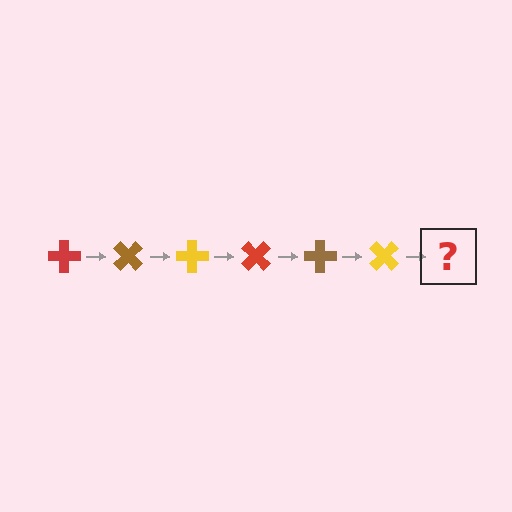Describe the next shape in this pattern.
It should be a red cross, rotated 270 degrees from the start.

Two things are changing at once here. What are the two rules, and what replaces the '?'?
The two rules are that it rotates 45 degrees each step and the color cycles through red, brown, and yellow. The '?' should be a red cross, rotated 270 degrees from the start.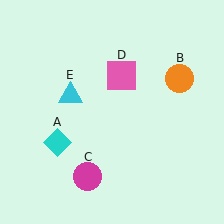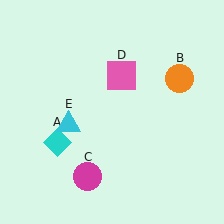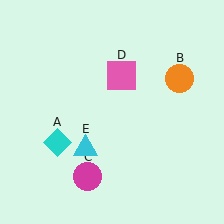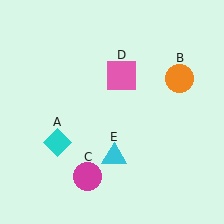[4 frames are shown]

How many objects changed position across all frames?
1 object changed position: cyan triangle (object E).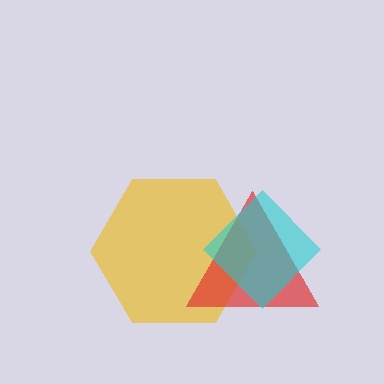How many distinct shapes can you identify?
There are 3 distinct shapes: a yellow hexagon, a red triangle, a cyan diamond.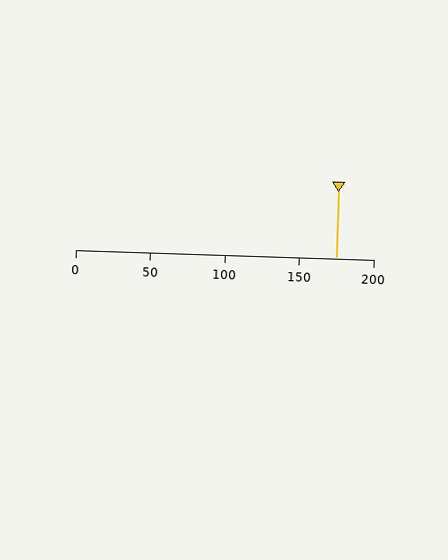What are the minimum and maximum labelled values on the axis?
The axis runs from 0 to 200.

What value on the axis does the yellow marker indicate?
The marker indicates approximately 175.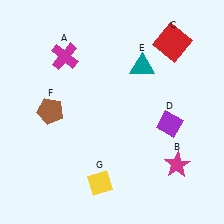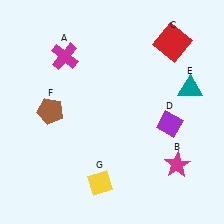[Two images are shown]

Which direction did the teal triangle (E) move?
The teal triangle (E) moved right.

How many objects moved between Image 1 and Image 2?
1 object moved between the two images.